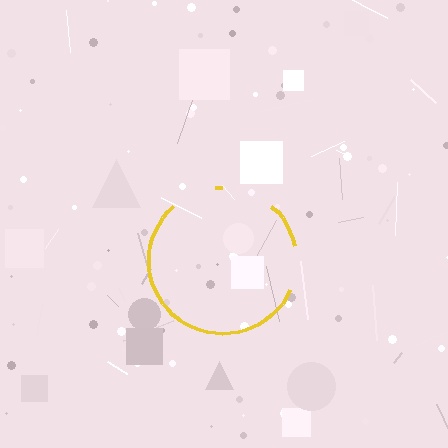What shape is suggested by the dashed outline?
The dashed outline suggests a circle.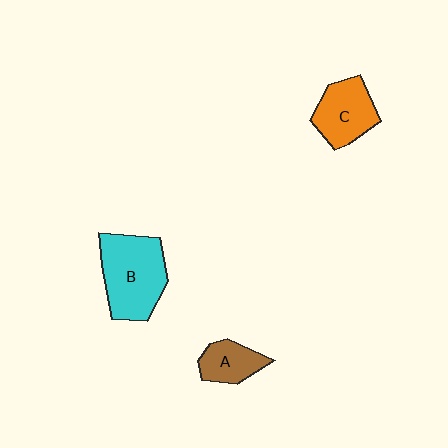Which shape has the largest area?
Shape B (cyan).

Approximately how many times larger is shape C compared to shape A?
Approximately 1.5 times.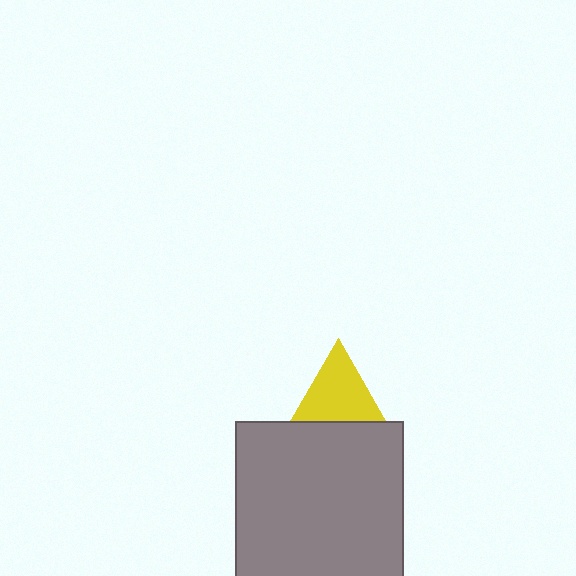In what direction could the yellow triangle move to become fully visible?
The yellow triangle could move up. That would shift it out from behind the gray rectangle entirely.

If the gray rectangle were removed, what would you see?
You would see the complete yellow triangle.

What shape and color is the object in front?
The object in front is a gray rectangle.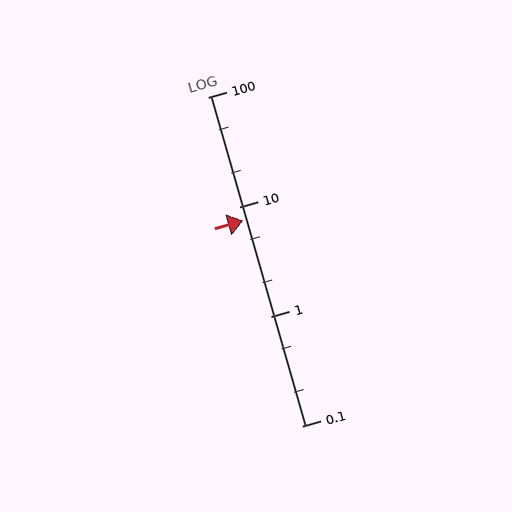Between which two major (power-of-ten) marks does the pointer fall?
The pointer is between 1 and 10.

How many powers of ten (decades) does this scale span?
The scale spans 3 decades, from 0.1 to 100.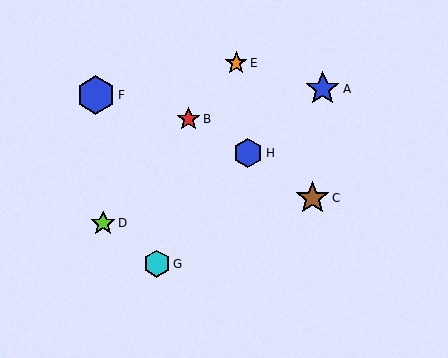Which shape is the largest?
The blue hexagon (labeled F) is the largest.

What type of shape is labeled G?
Shape G is a cyan hexagon.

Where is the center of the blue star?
The center of the blue star is at (323, 89).